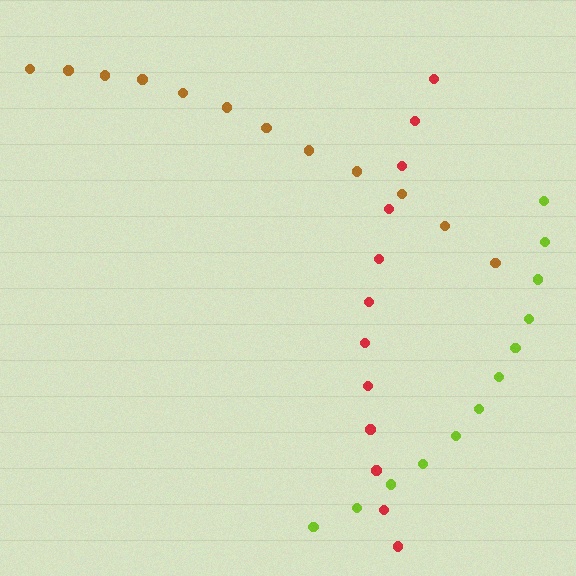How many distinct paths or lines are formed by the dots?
There are 3 distinct paths.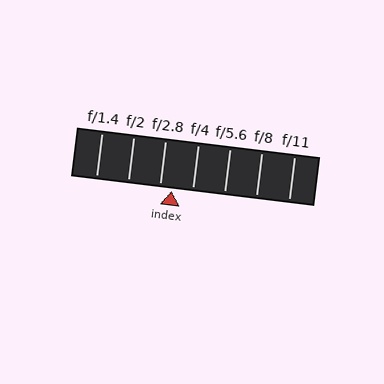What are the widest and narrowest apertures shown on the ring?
The widest aperture shown is f/1.4 and the narrowest is f/11.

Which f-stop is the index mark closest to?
The index mark is closest to f/2.8.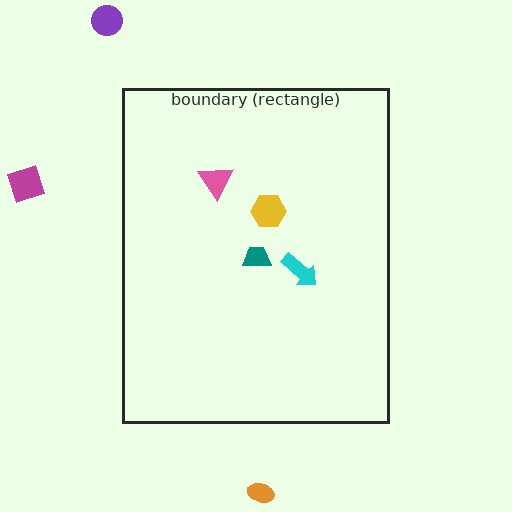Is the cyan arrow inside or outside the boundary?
Inside.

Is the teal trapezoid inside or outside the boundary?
Inside.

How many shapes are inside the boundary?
4 inside, 3 outside.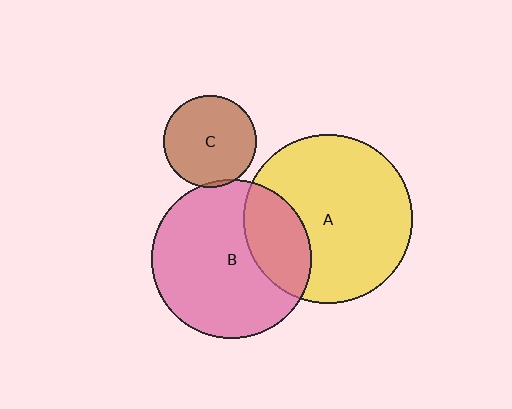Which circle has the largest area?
Circle A (yellow).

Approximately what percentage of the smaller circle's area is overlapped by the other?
Approximately 5%.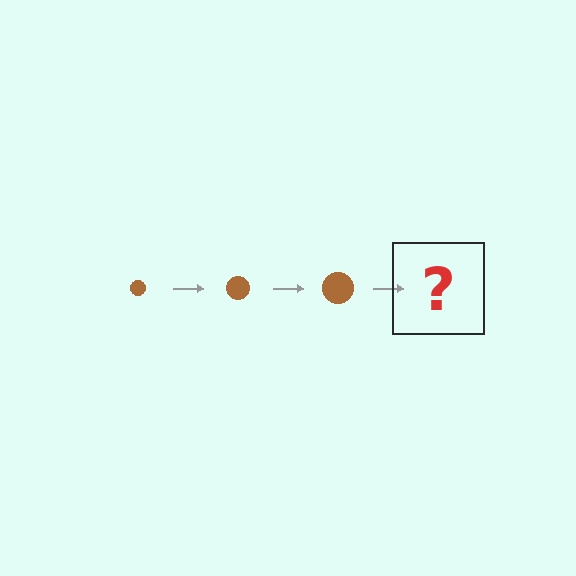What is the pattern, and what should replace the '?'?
The pattern is that the circle gets progressively larger each step. The '?' should be a brown circle, larger than the previous one.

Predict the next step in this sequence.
The next step is a brown circle, larger than the previous one.